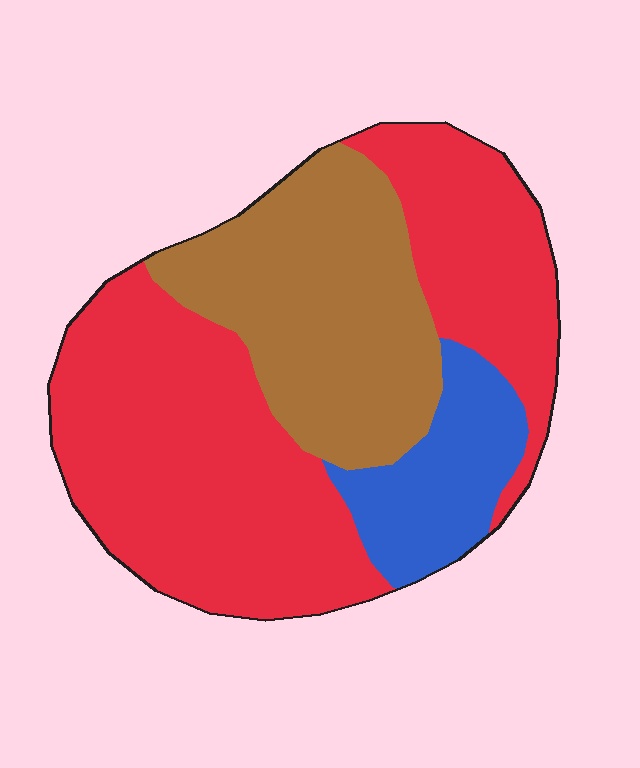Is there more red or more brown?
Red.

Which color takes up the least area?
Blue, at roughly 15%.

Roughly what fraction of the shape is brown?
Brown takes up about one third (1/3) of the shape.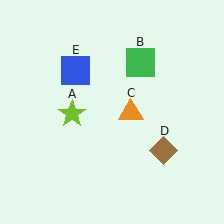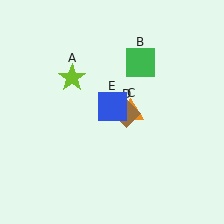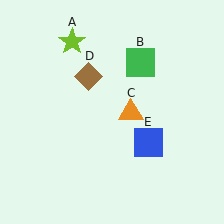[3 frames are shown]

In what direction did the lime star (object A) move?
The lime star (object A) moved up.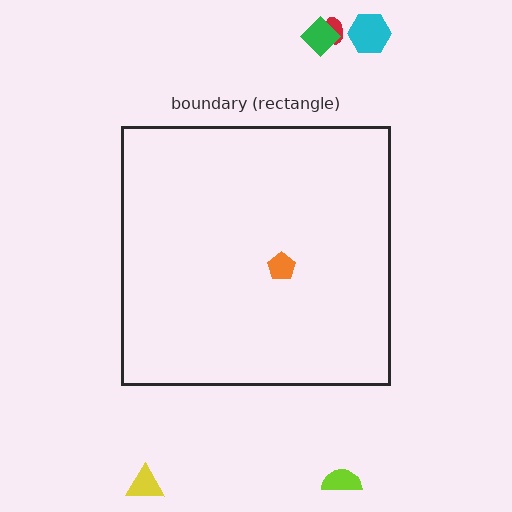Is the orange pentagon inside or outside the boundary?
Inside.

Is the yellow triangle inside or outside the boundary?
Outside.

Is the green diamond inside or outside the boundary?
Outside.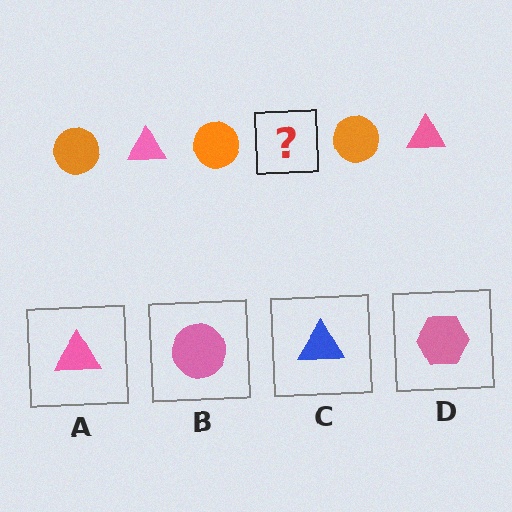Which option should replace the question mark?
Option A.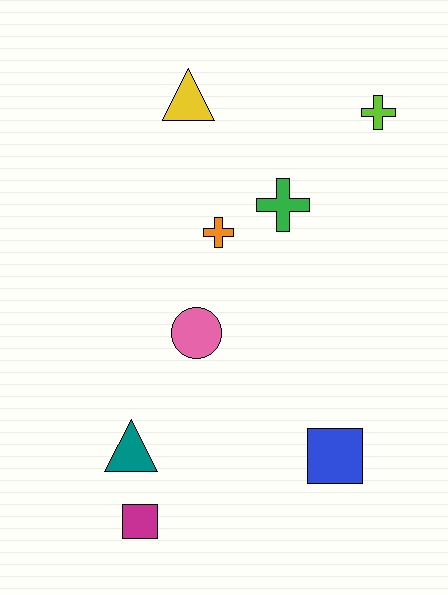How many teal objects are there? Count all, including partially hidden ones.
There is 1 teal object.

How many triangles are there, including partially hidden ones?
There are 2 triangles.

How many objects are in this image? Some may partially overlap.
There are 8 objects.